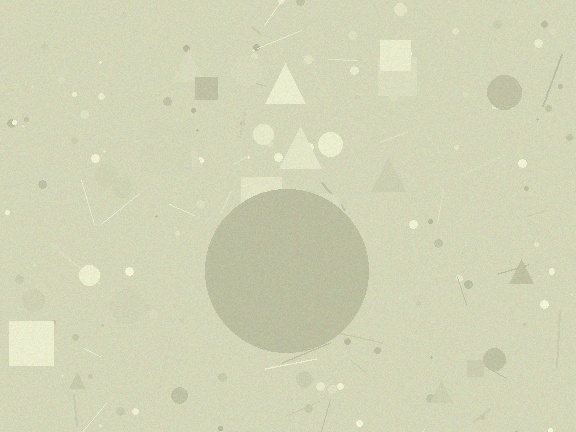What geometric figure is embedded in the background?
A circle is embedded in the background.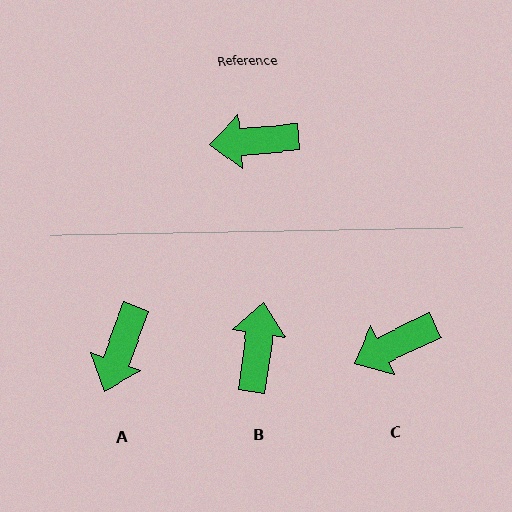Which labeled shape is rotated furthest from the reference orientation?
B, about 102 degrees away.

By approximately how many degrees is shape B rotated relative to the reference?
Approximately 102 degrees clockwise.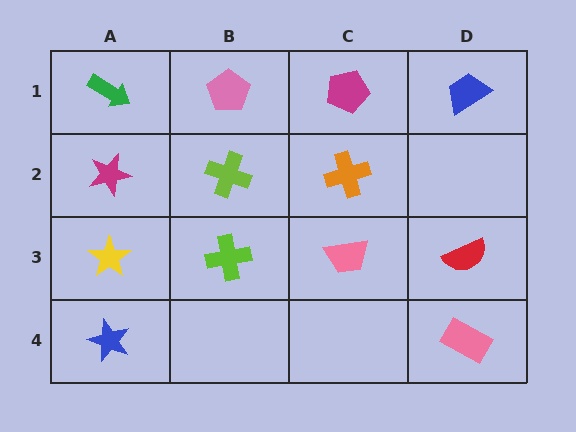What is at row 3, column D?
A red semicircle.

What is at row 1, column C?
A magenta pentagon.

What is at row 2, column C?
An orange cross.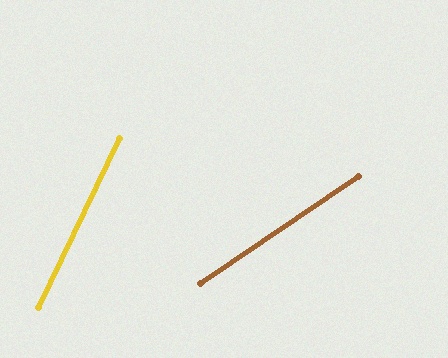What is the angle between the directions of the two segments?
Approximately 31 degrees.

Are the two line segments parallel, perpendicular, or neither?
Neither parallel nor perpendicular — they differ by about 31°.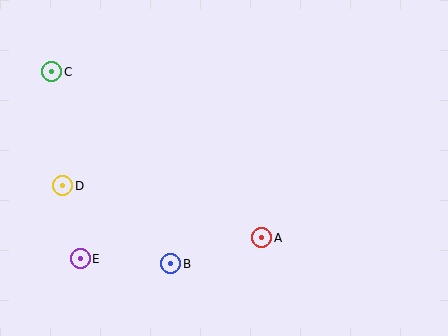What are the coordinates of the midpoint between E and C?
The midpoint between E and C is at (66, 165).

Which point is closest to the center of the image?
Point A at (262, 238) is closest to the center.